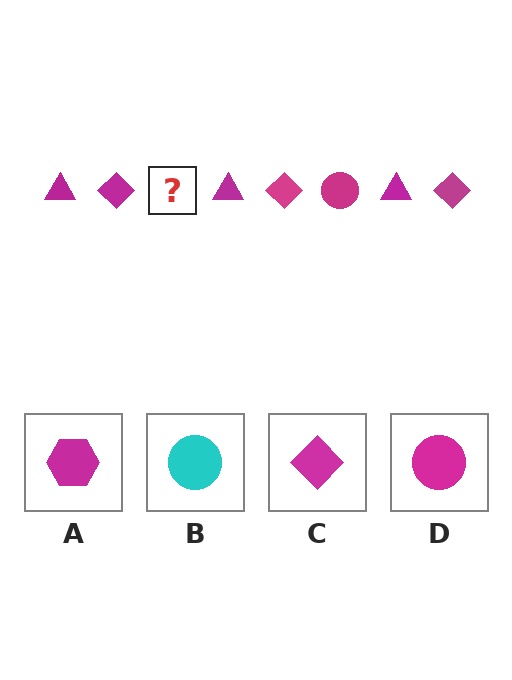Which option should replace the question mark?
Option D.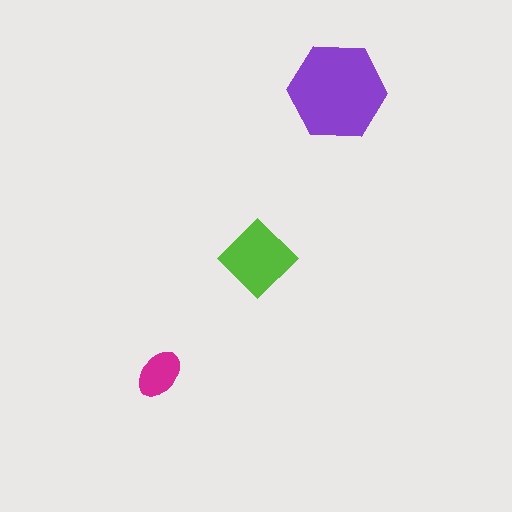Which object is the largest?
The purple hexagon.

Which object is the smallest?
The magenta ellipse.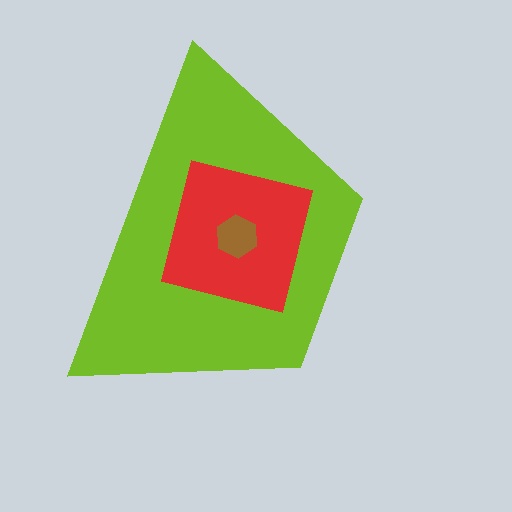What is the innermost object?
The brown hexagon.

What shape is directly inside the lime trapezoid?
The red square.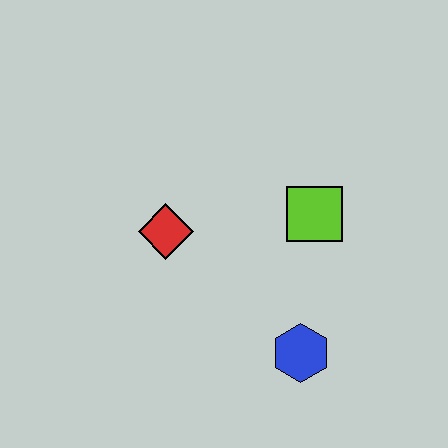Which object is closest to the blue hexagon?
The lime square is closest to the blue hexagon.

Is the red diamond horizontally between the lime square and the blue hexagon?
No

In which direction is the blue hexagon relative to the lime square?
The blue hexagon is below the lime square.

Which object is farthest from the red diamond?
The blue hexagon is farthest from the red diamond.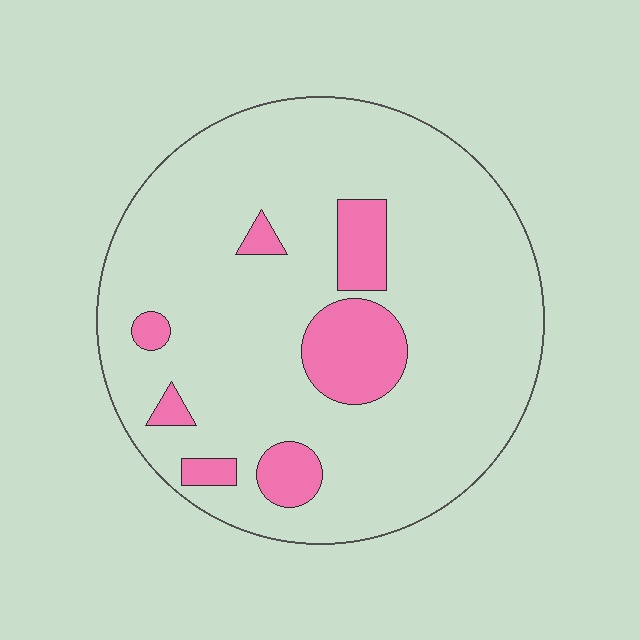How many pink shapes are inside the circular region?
7.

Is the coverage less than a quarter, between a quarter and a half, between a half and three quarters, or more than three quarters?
Less than a quarter.